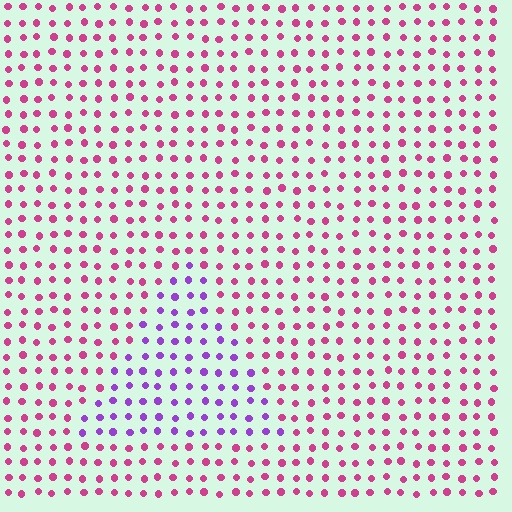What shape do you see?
I see a triangle.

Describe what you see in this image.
The image is filled with small magenta elements in a uniform arrangement. A triangle-shaped region is visible where the elements are tinted to a slightly different hue, forming a subtle color boundary.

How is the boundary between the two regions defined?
The boundary is defined purely by a slight shift in hue (about 49 degrees). Spacing, size, and orientation are identical on both sides.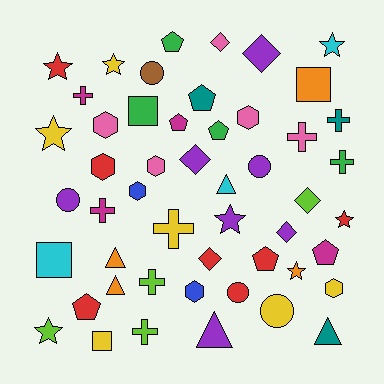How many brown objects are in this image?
There is 1 brown object.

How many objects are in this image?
There are 50 objects.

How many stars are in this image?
There are 8 stars.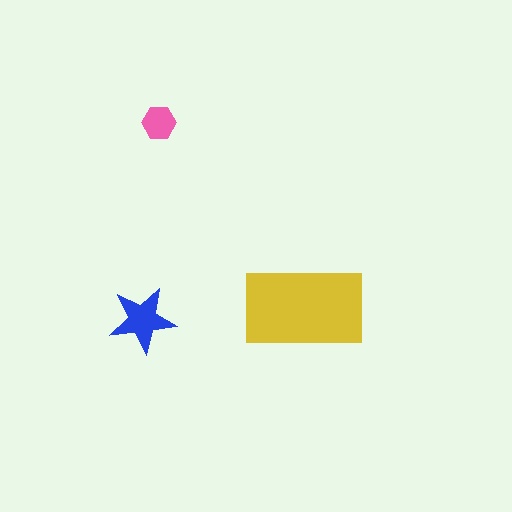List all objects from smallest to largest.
The pink hexagon, the blue star, the yellow rectangle.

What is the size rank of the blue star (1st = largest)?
2nd.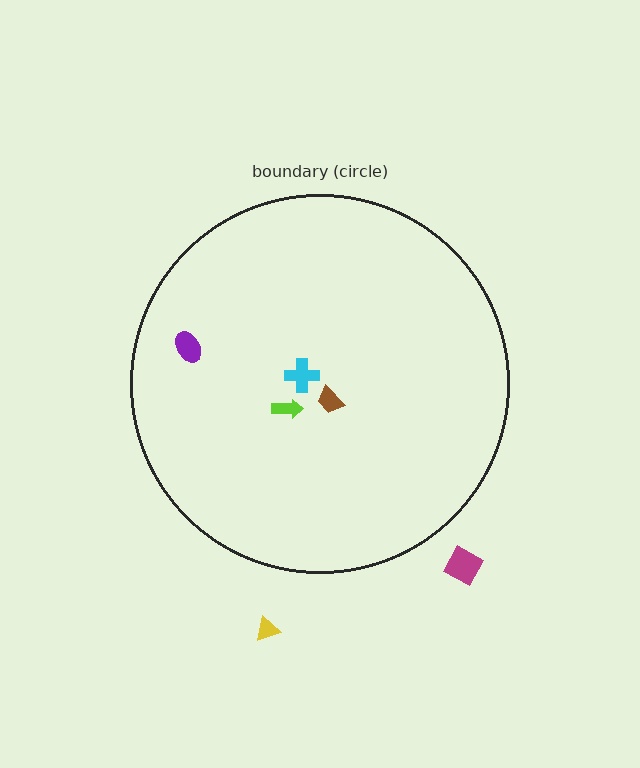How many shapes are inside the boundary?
4 inside, 2 outside.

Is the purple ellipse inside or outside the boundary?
Inside.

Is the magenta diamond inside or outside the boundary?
Outside.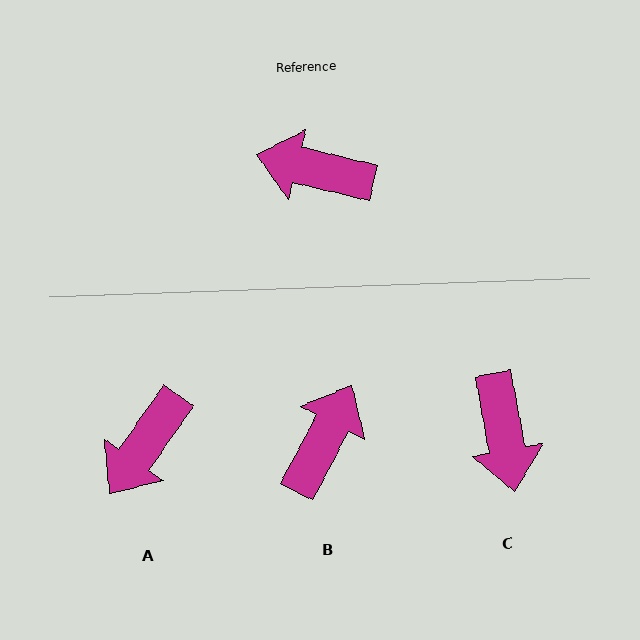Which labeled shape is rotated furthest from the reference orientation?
C, about 114 degrees away.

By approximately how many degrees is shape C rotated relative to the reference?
Approximately 114 degrees counter-clockwise.